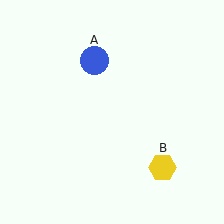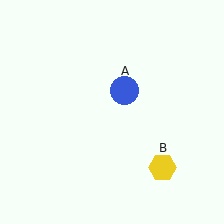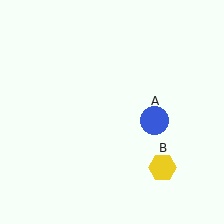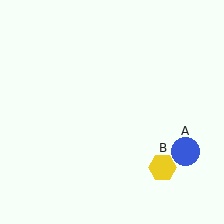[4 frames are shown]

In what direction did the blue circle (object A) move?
The blue circle (object A) moved down and to the right.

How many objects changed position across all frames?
1 object changed position: blue circle (object A).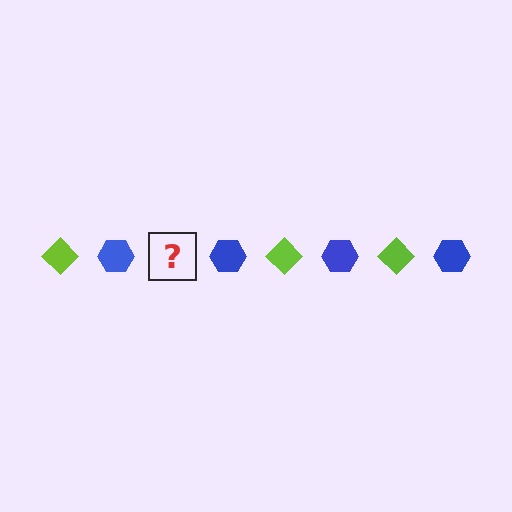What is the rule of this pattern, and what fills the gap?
The rule is that the pattern alternates between lime diamond and blue hexagon. The gap should be filled with a lime diamond.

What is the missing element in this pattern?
The missing element is a lime diamond.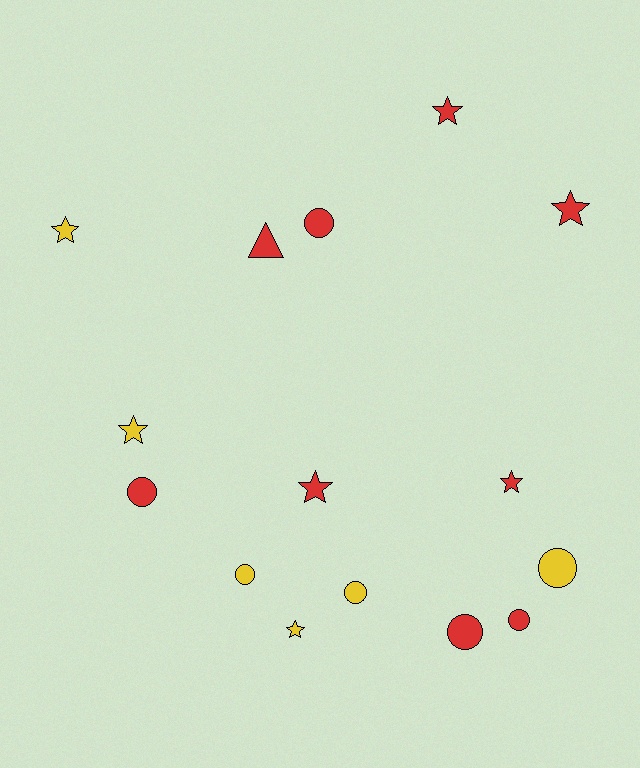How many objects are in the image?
There are 15 objects.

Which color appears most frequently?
Red, with 9 objects.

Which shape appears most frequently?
Star, with 7 objects.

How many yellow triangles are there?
There are no yellow triangles.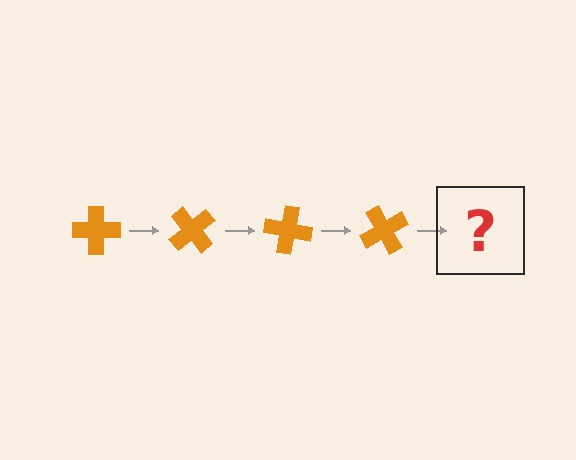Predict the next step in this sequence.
The next step is an orange cross rotated 200 degrees.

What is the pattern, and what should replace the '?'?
The pattern is that the cross rotates 50 degrees each step. The '?' should be an orange cross rotated 200 degrees.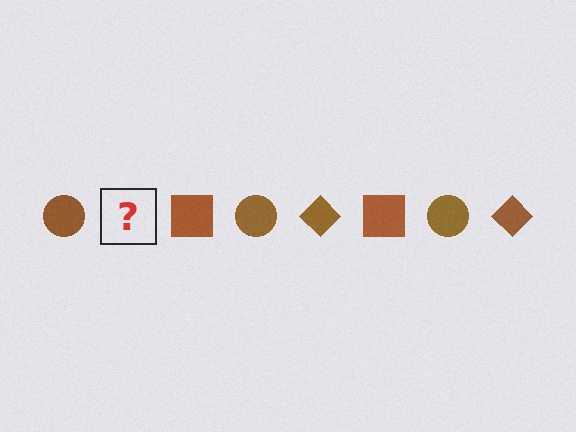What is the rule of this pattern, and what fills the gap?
The rule is that the pattern cycles through circle, diamond, square shapes in brown. The gap should be filled with a brown diamond.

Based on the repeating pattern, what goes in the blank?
The blank should be a brown diamond.